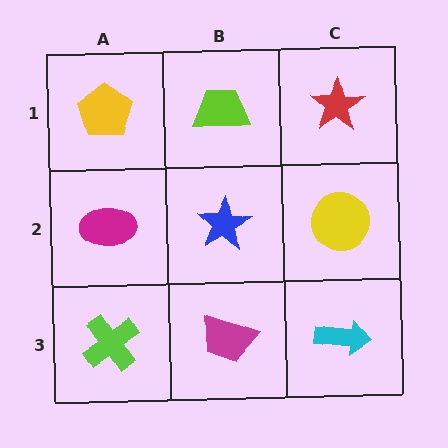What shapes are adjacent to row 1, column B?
A blue star (row 2, column B), a yellow pentagon (row 1, column A), a red star (row 1, column C).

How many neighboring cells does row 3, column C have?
2.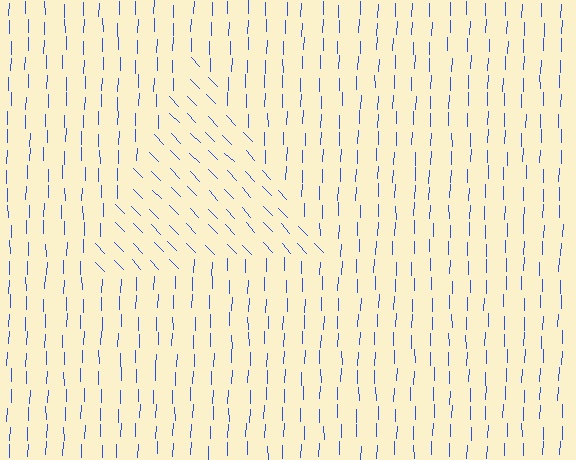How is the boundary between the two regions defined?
The boundary is defined purely by a change in line orientation (approximately 45 degrees difference). All lines are the same color and thickness.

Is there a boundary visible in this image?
Yes, there is a texture boundary formed by a change in line orientation.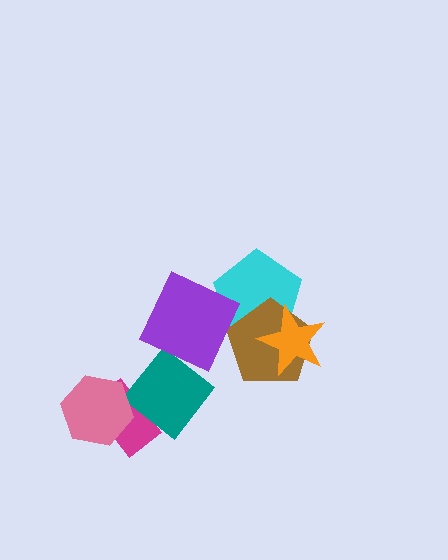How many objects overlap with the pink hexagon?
2 objects overlap with the pink hexagon.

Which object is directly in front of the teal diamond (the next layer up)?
The pink hexagon is directly in front of the teal diamond.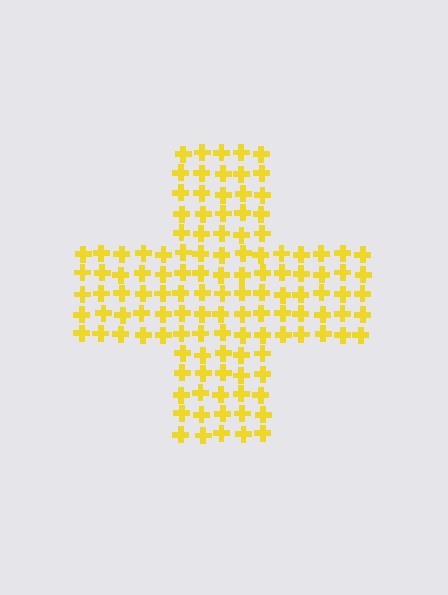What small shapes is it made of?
It is made of small crosses.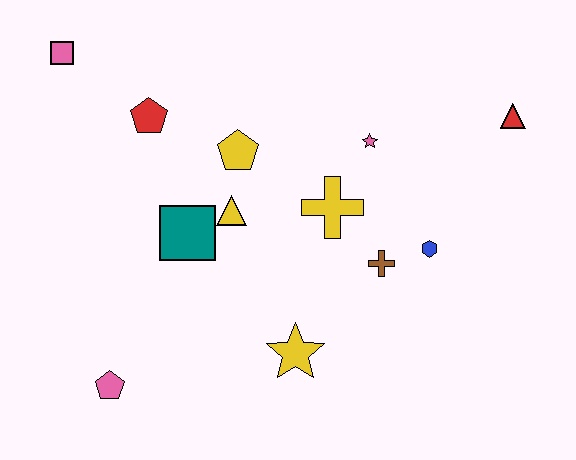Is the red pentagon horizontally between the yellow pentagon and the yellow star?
No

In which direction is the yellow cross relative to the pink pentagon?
The yellow cross is to the right of the pink pentagon.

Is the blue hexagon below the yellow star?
No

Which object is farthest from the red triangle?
The pink pentagon is farthest from the red triangle.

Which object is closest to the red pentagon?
The yellow pentagon is closest to the red pentagon.